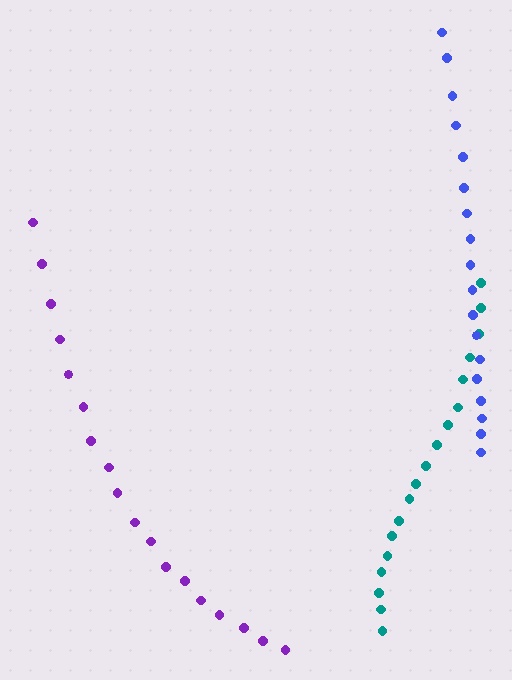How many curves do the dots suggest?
There are 3 distinct paths.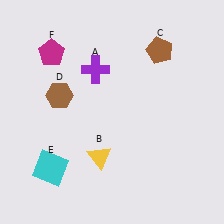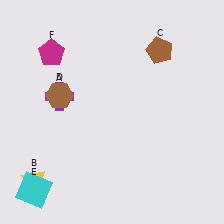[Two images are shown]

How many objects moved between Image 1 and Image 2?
3 objects moved between the two images.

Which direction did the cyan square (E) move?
The cyan square (E) moved down.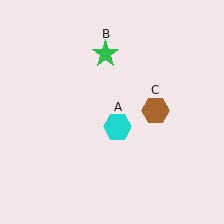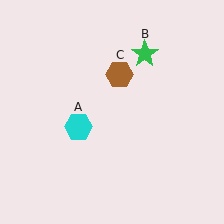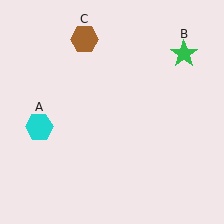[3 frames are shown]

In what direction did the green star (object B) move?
The green star (object B) moved right.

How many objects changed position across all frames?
3 objects changed position: cyan hexagon (object A), green star (object B), brown hexagon (object C).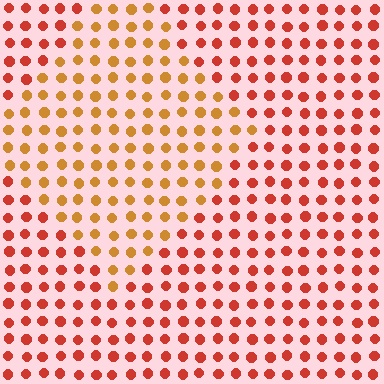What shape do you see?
I see a diamond.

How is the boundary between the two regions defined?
The boundary is defined purely by a slight shift in hue (about 31 degrees). Spacing, size, and orientation are identical on both sides.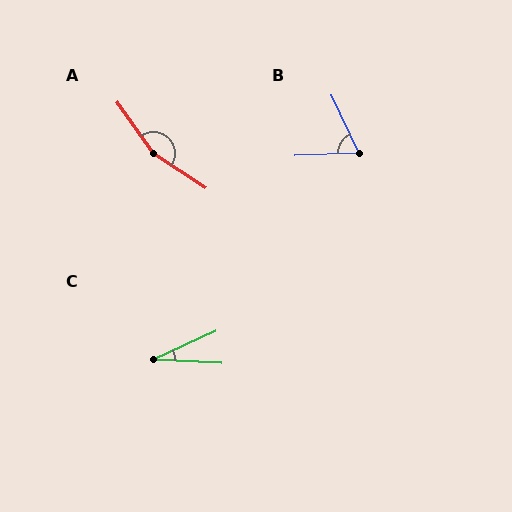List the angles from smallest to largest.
C (28°), B (67°), A (159°).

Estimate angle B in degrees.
Approximately 67 degrees.